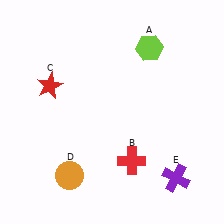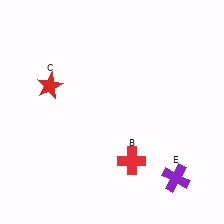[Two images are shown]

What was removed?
The lime hexagon (A), the orange circle (D) were removed in Image 2.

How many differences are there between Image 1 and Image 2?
There are 2 differences between the two images.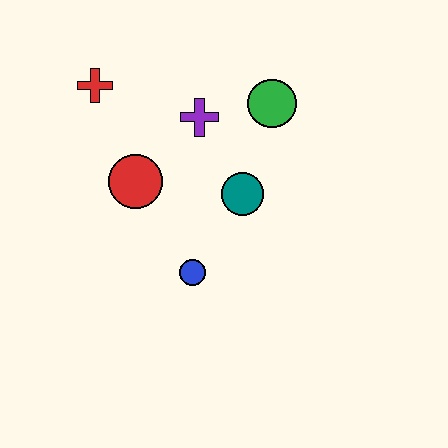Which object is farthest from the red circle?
The green circle is farthest from the red circle.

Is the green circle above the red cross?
No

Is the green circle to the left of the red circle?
No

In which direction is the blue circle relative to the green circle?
The blue circle is below the green circle.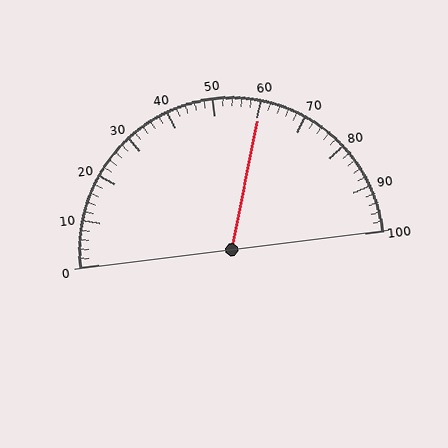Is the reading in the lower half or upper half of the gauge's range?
The reading is in the upper half of the range (0 to 100).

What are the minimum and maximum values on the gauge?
The gauge ranges from 0 to 100.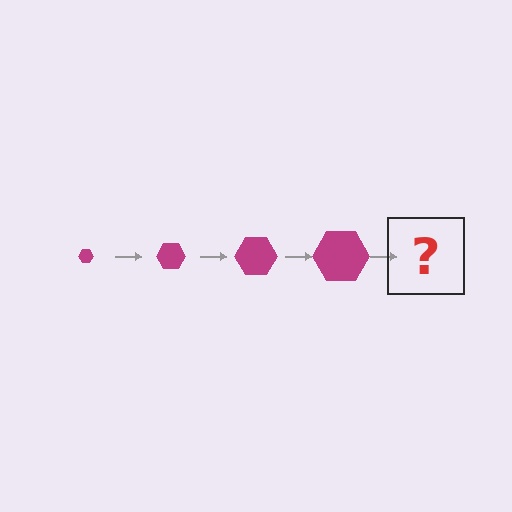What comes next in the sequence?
The next element should be a magenta hexagon, larger than the previous one.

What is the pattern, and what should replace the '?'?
The pattern is that the hexagon gets progressively larger each step. The '?' should be a magenta hexagon, larger than the previous one.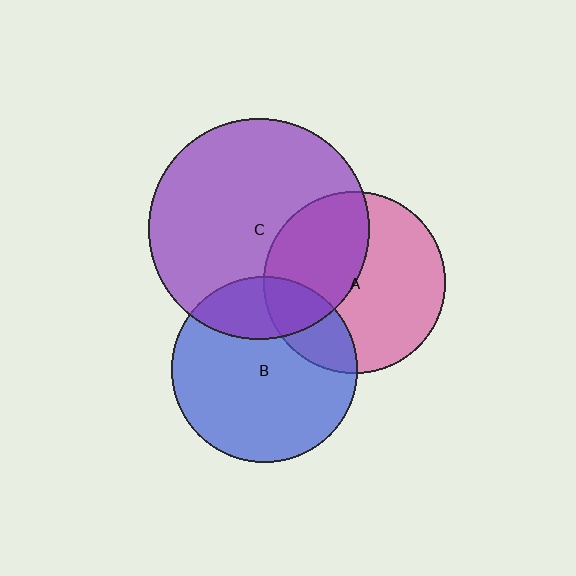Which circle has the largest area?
Circle C (purple).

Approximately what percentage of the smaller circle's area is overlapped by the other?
Approximately 40%.